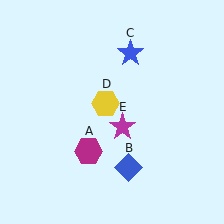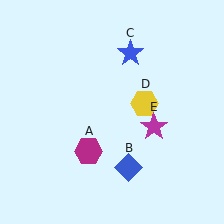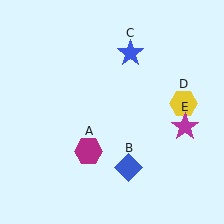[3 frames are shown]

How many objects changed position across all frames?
2 objects changed position: yellow hexagon (object D), magenta star (object E).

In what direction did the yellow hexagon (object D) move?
The yellow hexagon (object D) moved right.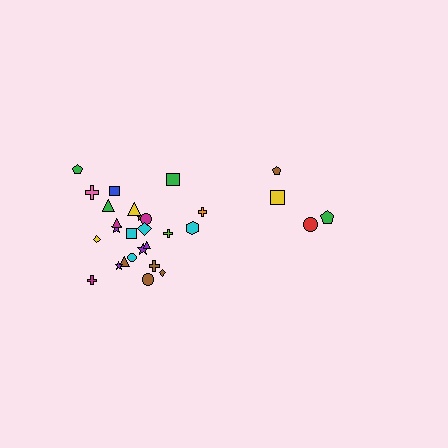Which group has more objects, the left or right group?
The left group.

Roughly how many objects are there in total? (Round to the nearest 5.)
Roughly 30 objects in total.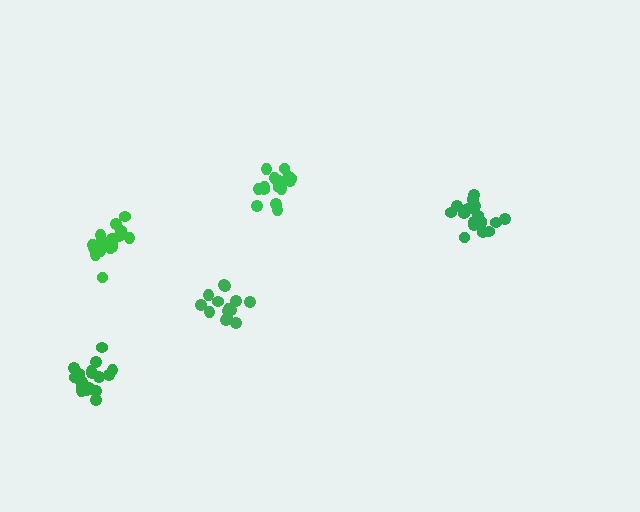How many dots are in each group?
Group 1: 14 dots, Group 2: 18 dots, Group 3: 17 dots, Group 4: 19 dots, Group 5: 17 dots (85 total).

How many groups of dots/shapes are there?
There are 5 groups.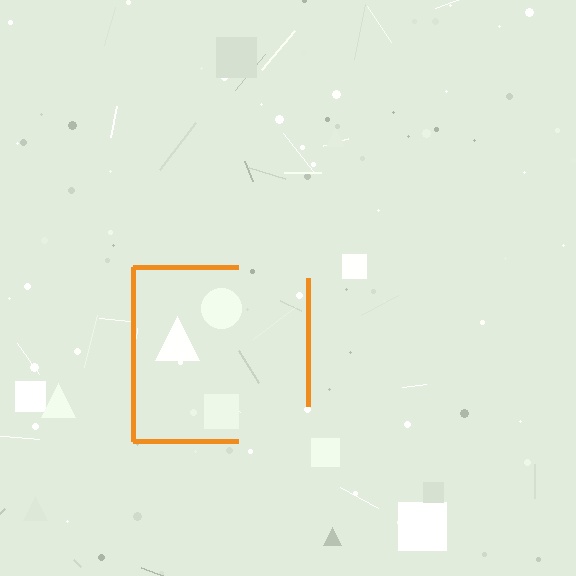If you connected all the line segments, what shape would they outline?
They would outline a square.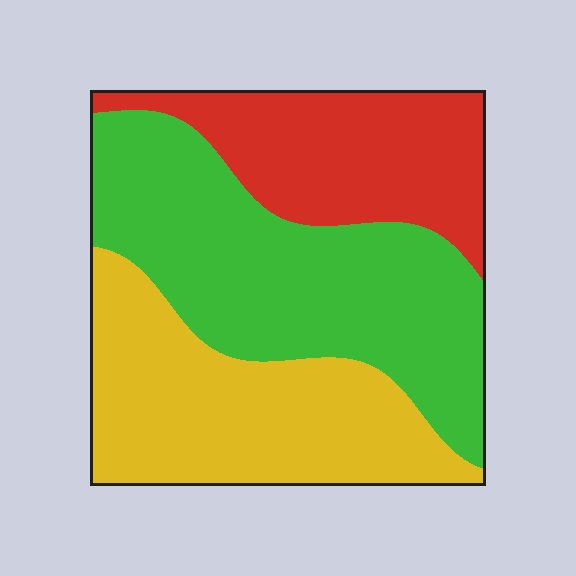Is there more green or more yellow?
Green.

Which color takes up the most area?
Green, at roughly 40%.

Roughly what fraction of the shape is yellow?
Yellow takes up about one third (1/3) of the shape.